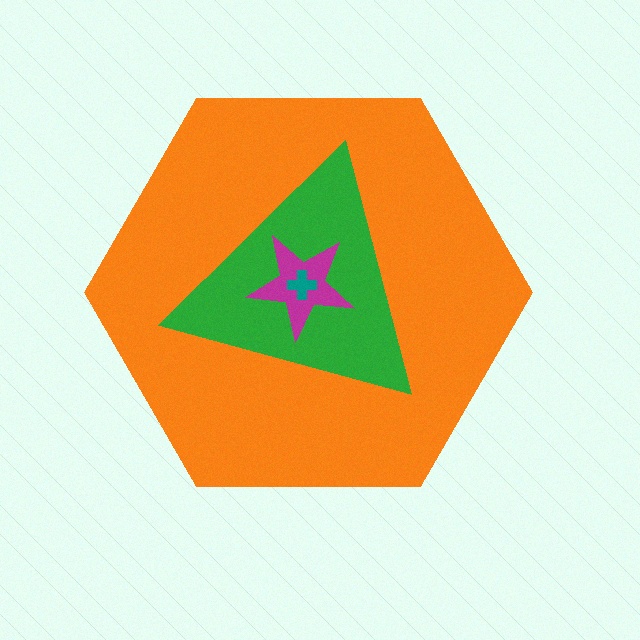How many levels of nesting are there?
4.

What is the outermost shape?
The orange hexagon.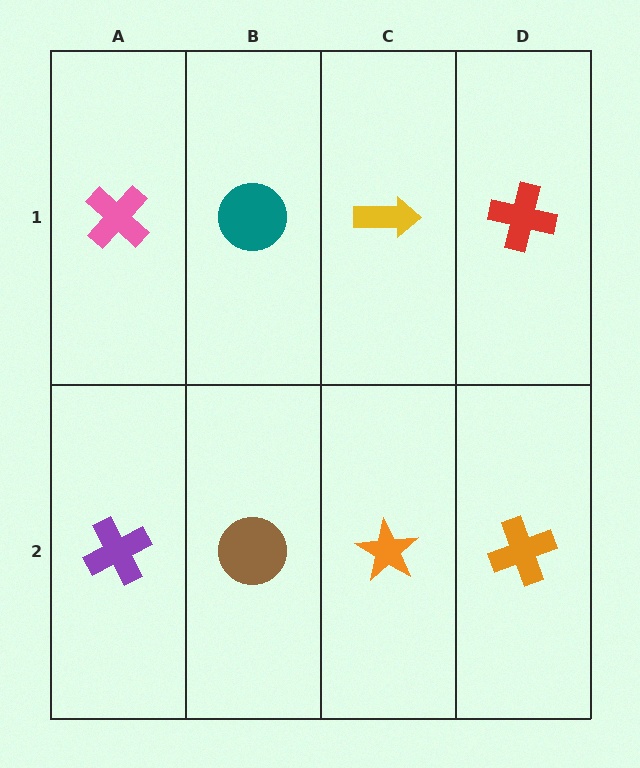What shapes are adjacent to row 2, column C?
A yellow arrow (row 1, column C), a brown circle (row 2, column B), an orange cross (row 2, column D).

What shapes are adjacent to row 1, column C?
An orange star (row 2, column C), a teal circle (row 1, column B), a red cross (row 1, column D).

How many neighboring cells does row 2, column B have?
3.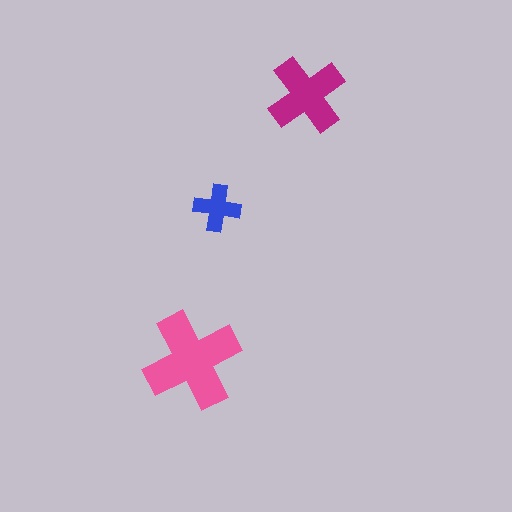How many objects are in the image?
There are 3 objects in the image.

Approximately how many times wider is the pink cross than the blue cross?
About 2 times wider.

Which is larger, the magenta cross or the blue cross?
The magenta one.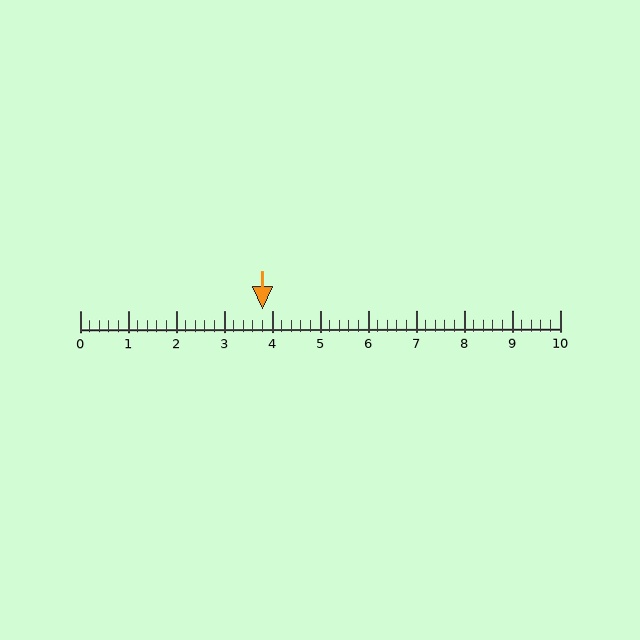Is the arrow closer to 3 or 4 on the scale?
The arrow is closer to 4.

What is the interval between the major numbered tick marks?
The major tick marks are spaced 1 units apart.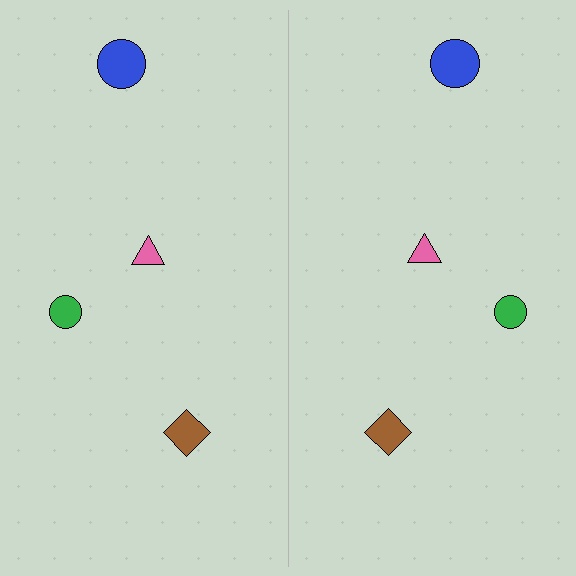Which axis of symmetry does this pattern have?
The pattern has a vertical axis of symmetry running through the center of the image.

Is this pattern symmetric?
Yes, this pattern has bilateral (reflection) symmetry.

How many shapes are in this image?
There are 8 shapes in this image.